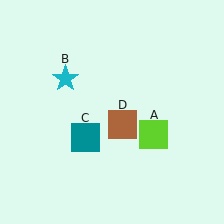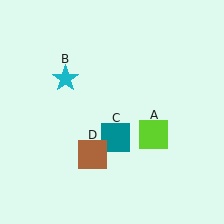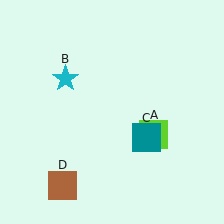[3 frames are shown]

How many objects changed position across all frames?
2 objects changed position: teal square (object C), brown square (object D).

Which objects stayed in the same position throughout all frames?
Lime square (object A) and cyan star (object B) remained stationary.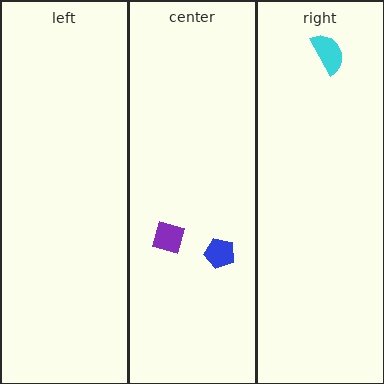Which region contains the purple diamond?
The center region.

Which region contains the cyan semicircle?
The right region.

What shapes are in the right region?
The cyan semicircle.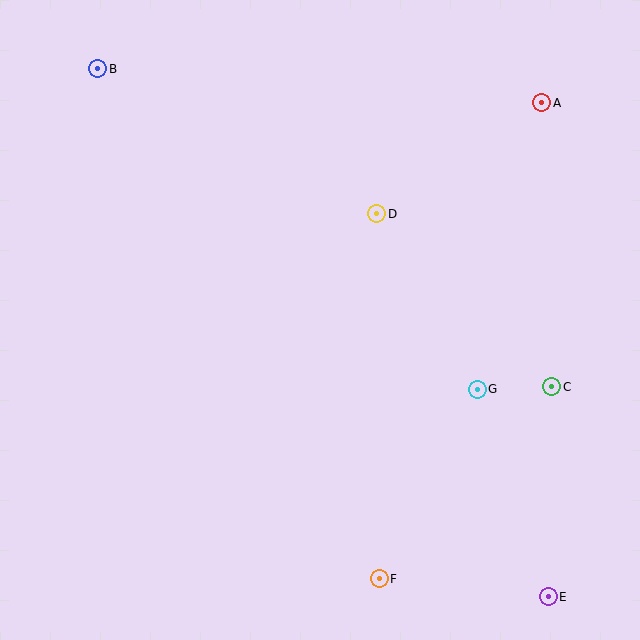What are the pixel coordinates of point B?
Point B is at (98, 69).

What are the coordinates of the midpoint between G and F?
The midpoint between G and F is at (428, 484).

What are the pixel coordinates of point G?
Point G is at (477, 389).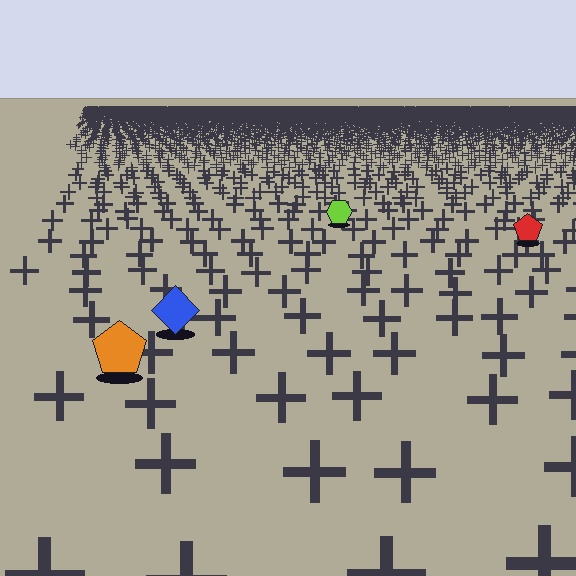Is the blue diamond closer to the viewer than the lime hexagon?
Yes. The blue diamond is closer — you can tell from the texture gradient: the ground texture is coarser near it.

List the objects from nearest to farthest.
From nearest to farthest: the orange pentagon, the blue diamond, the red pentagon, the lime hexagon.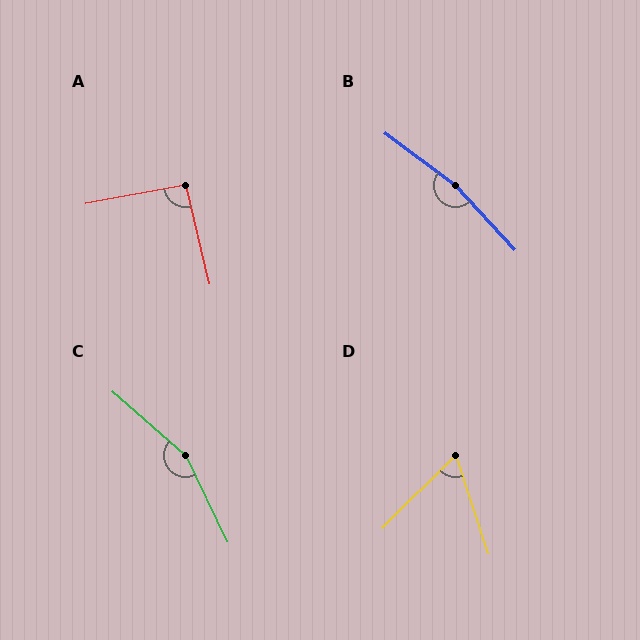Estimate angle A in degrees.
Approximately 93 degrees.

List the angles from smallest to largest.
D (63°), A (93°), C (157°), B (169°).